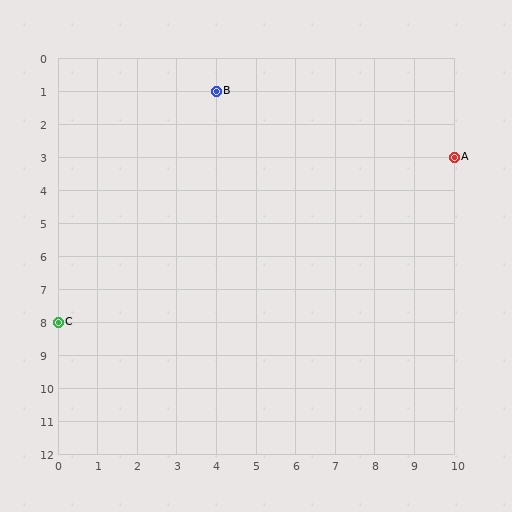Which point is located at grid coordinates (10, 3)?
Point A is at (10, 3).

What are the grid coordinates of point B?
Point B is at grid coordinates (4, 1).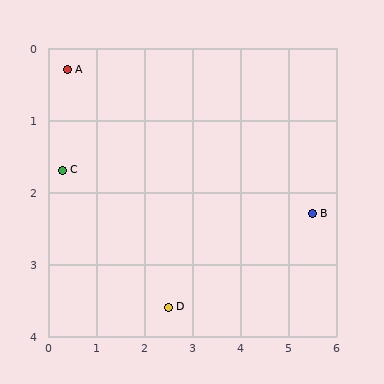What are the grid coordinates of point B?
Point B is at approximately (5.5, 2.3).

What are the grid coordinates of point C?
Point C is at approximately (0.3, 1.7).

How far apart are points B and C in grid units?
Points B and C are about 5.2 grid units apart.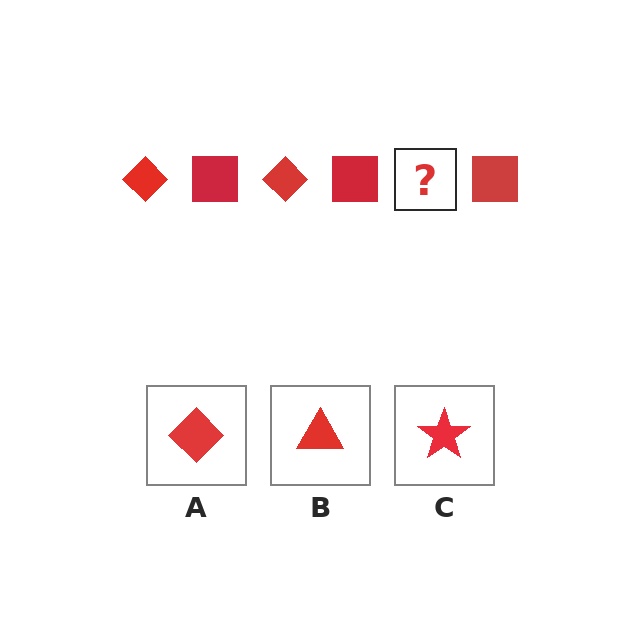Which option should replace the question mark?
Option A.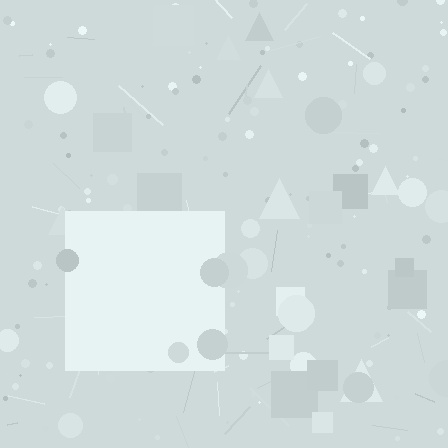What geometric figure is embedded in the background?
A square is embedded in the background.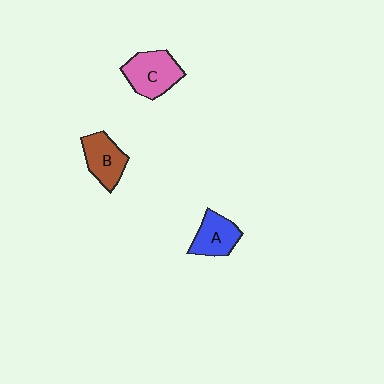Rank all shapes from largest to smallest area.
From largest to smallest: C (pink), B (brown), A (blue).